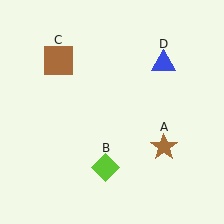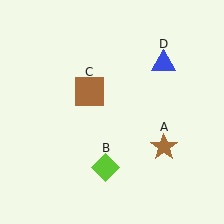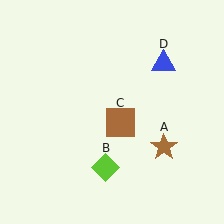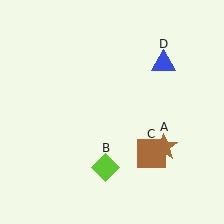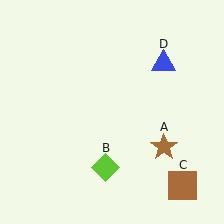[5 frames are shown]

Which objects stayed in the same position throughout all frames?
Brown star (object A) and lime diamond (object B) and blue triangle (object D) remained stationary.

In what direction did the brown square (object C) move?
The brown square (object C) moved down and to the right.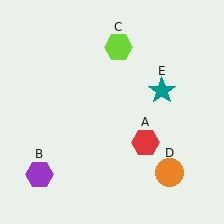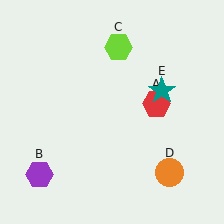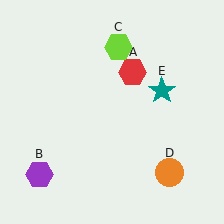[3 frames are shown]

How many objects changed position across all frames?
1 object changed position: red hexagon (object A).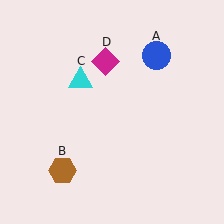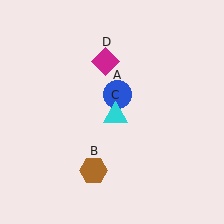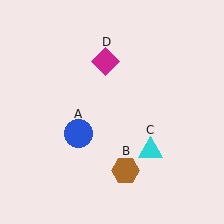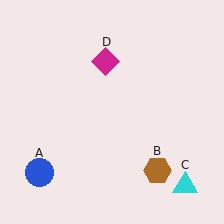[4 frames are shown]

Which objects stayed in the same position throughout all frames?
Magenta diamond (object D) remained stationary.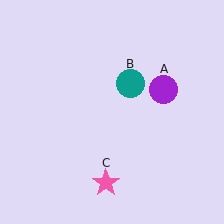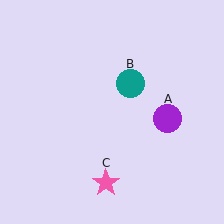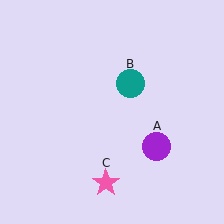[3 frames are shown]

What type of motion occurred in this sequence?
The purple circle (object A) rotated clockwise around the center of the scene.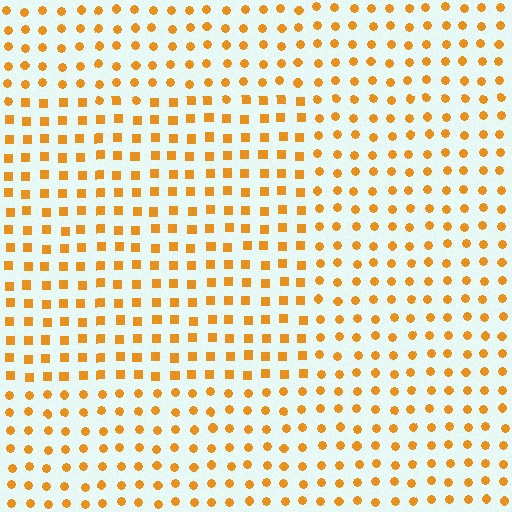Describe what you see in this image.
The image is filled with small orange elements arranged in a uniform grid. A rectangle-shaped region contains squares, while the surrounding area contains circles. The boundary is defined purely by the change in element shape.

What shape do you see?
I see a rectangle.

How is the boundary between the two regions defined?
The boundary is defined by a change in element shape: squares inside vs. circles outside. All elements share the same color and spacing.